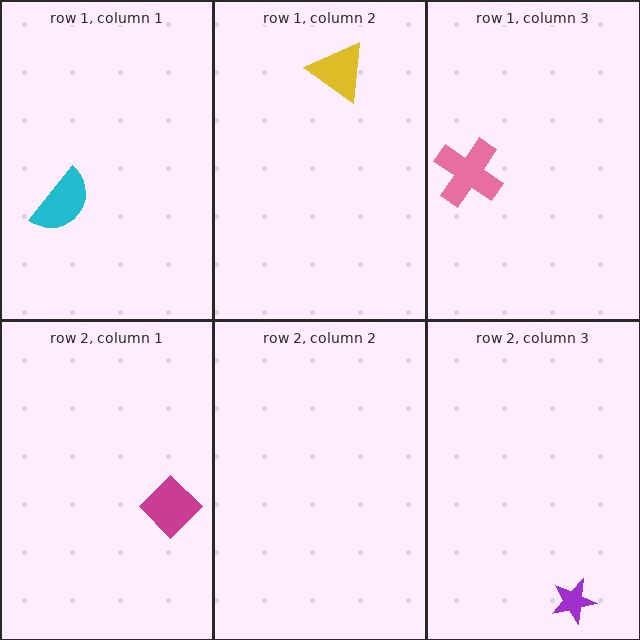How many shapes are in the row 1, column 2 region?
1.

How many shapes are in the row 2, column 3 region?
1.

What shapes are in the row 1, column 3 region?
The pink cross.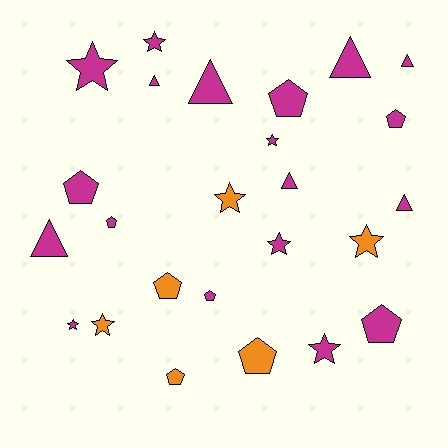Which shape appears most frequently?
Star, with 9 objects.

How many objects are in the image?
There are 25 objects.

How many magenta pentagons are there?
There are 6 magenta pentagons.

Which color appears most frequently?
Magenta, with 19 objects.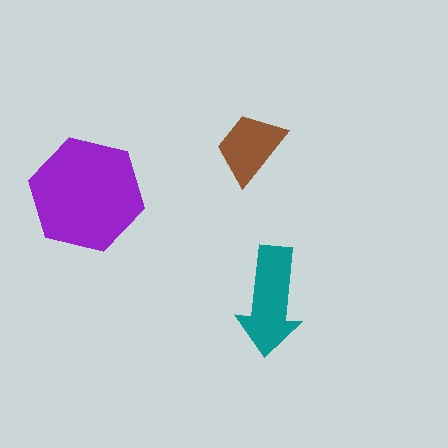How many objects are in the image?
There are 3 objects in the image.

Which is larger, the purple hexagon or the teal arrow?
The purple hexagon.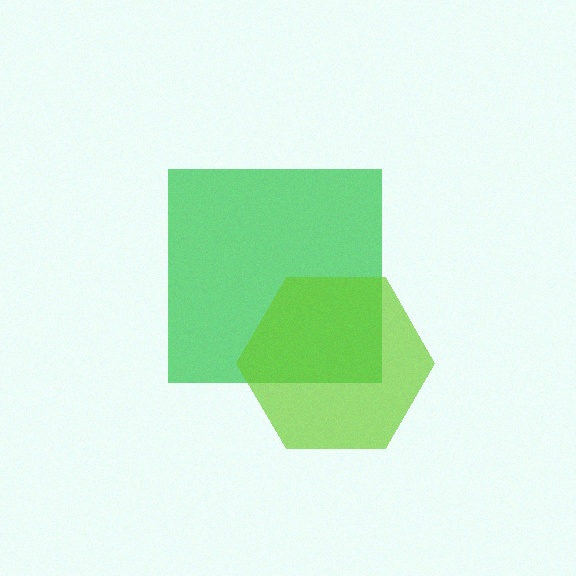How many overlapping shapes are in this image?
There are 2 overlapping shapes in the image.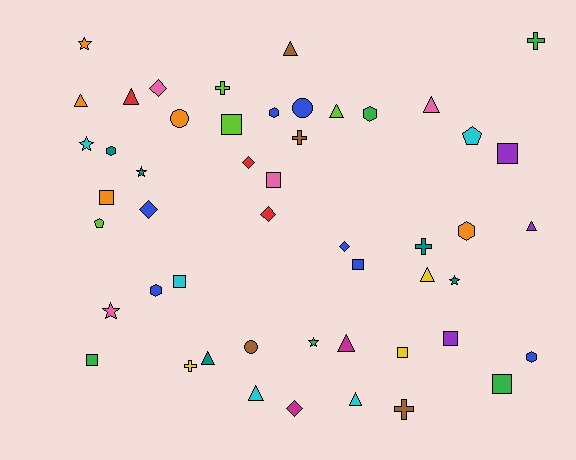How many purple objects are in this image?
There are 3 purple objects.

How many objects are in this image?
There are 50 objects.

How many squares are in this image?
There are 10 squares.